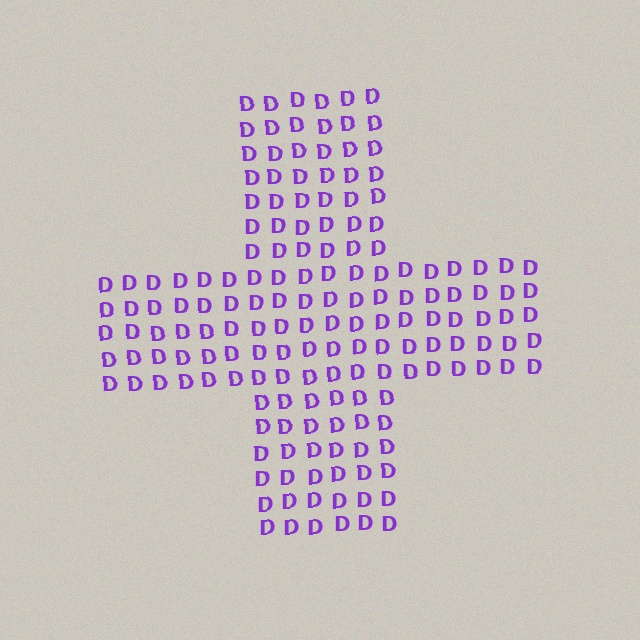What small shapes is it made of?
It is made of small letter D's.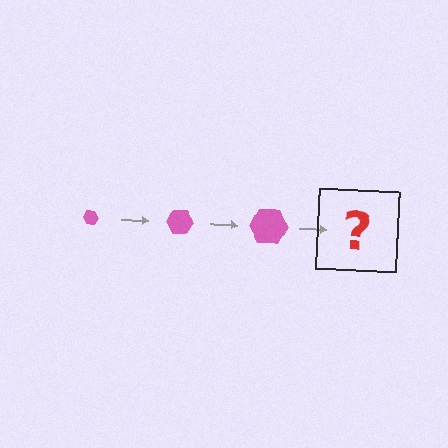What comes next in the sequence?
The next element should be a pink hexagon, larger than the previous one.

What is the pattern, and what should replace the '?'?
The pattern is that the hexagon gets progressively larger each step. The '?' should be a pink hexagon, larger than the previous one.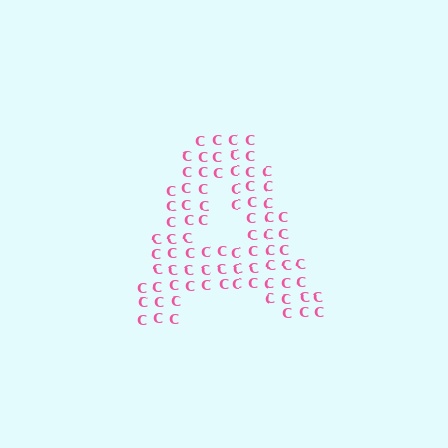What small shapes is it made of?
It is made of small letter C's.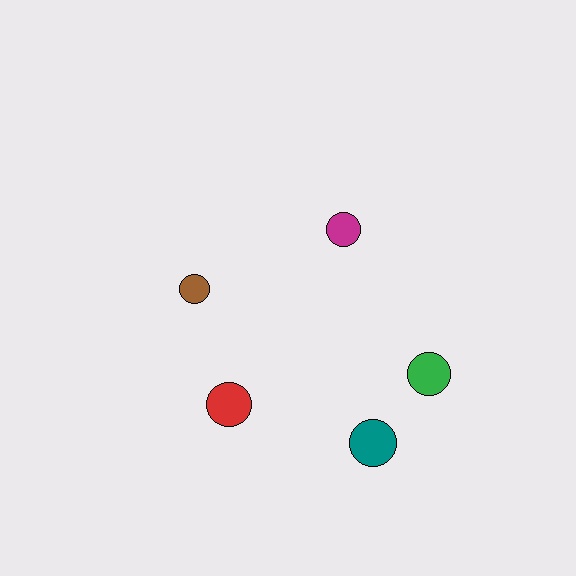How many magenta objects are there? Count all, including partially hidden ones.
There is 1 magenta object.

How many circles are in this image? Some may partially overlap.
There are 5 circles.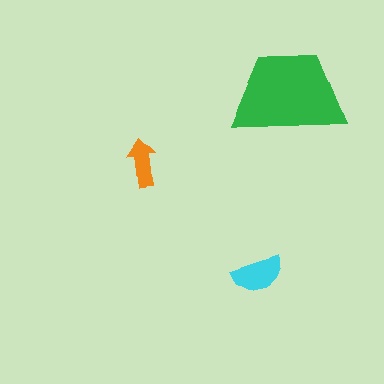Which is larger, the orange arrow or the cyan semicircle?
The cyan semicircle.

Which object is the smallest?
The orange arrow.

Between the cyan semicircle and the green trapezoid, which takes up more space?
The green trapezoid.